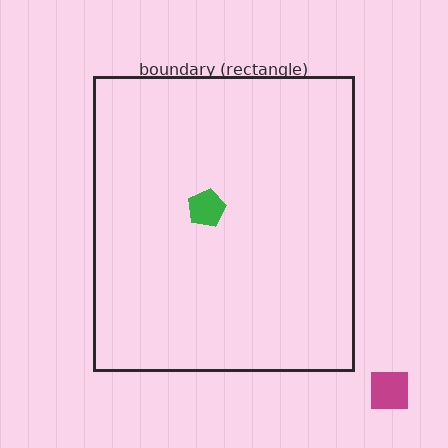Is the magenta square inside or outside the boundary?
Outside.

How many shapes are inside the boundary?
1 inside, 1 outside.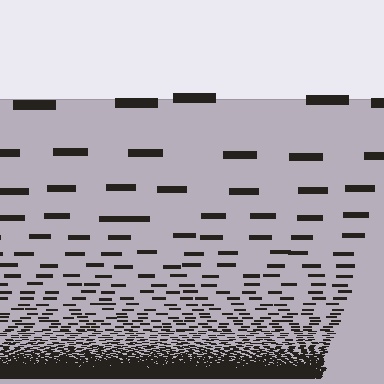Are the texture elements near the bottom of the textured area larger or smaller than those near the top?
Smaller. The gradient is inverted — elements near the bottom are smaller and denser.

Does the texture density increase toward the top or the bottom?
Density increases toward the bottom.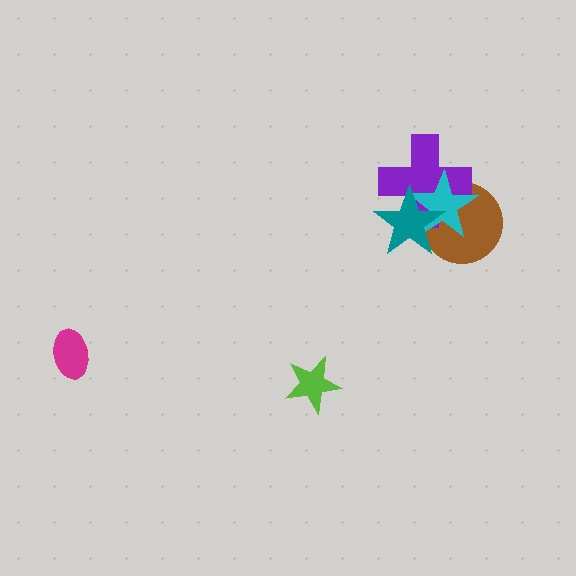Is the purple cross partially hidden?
Yes, it is partially covered by another shape.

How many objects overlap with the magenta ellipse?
0 objects overlap with the magenta ellipse.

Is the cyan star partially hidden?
Yes, it is partially covered by another shape.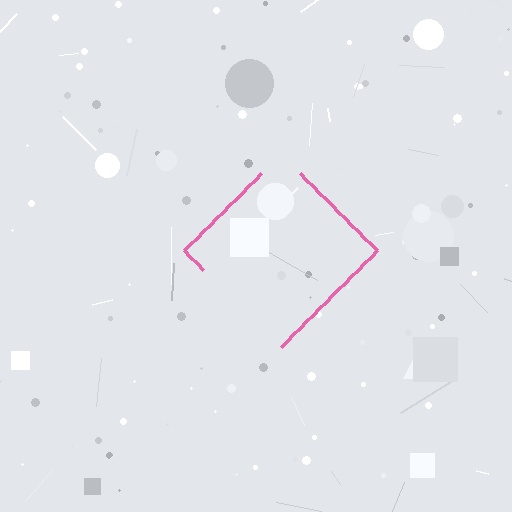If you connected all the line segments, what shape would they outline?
They would outline a diamond.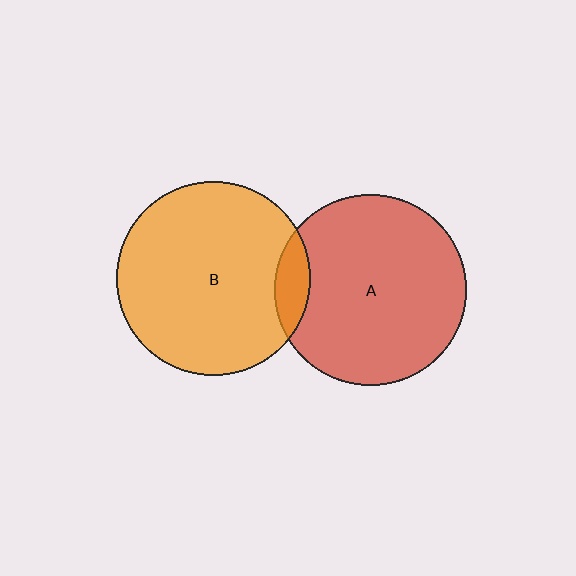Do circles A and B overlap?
Yes.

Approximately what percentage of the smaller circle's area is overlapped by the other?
Approximately 10%.